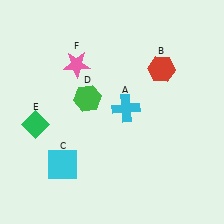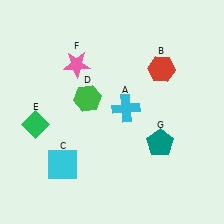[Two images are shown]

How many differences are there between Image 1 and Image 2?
There is 1 difference between the two images.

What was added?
A teal pentagon (G) was added in Image 2.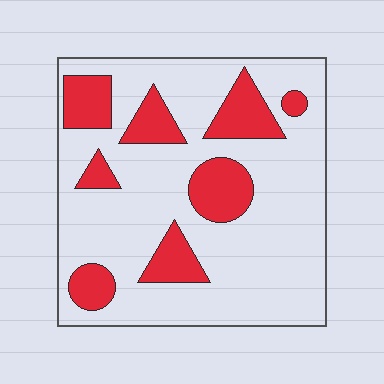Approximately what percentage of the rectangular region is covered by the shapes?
Approximately 25%.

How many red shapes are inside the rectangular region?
8.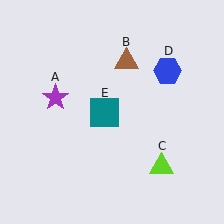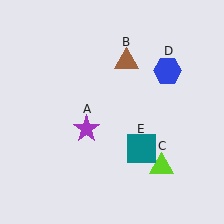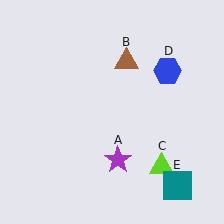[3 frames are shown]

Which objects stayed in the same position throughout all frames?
Brown triangle (object B) and lime triangle (object C) and blue hexagon (object D) remained stationary.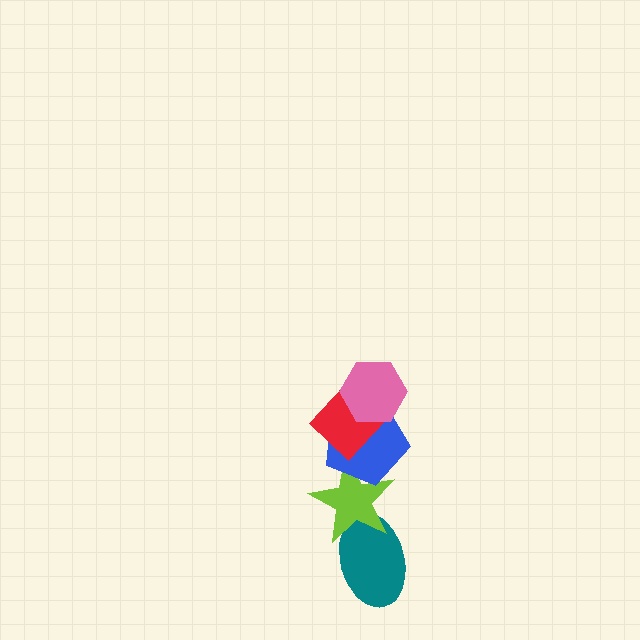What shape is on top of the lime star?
The blue pentagon is on top of the lime star.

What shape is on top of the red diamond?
The pink hexagon is on top of the red diamond.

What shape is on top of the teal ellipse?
The lime star is on top of the teal ellipse.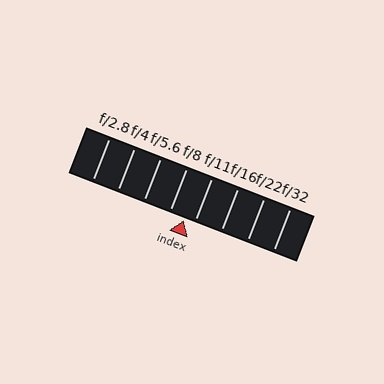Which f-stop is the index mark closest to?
The index mark is closest to f/11.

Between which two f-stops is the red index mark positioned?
The index mark is between f/8 and f/11.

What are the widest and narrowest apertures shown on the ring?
The widest aperture shown is f/2.8 and the narrowest is f/32.